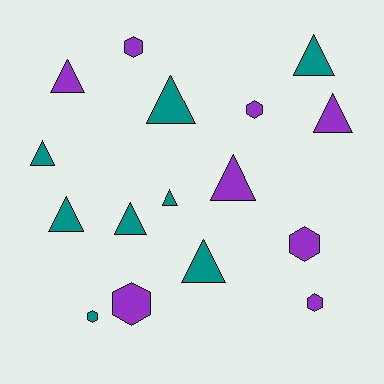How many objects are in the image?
There are 16 objects.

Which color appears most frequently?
Purple, with 8 objects.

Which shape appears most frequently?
Triangle, with 10 objects.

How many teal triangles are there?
There are 7 teal triangles.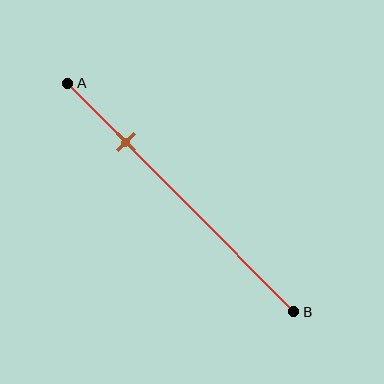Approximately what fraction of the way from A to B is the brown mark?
The brown mark is approximately 25% of the way from A to B.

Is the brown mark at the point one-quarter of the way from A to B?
Yes, the mark is approximately at the one-quarter point.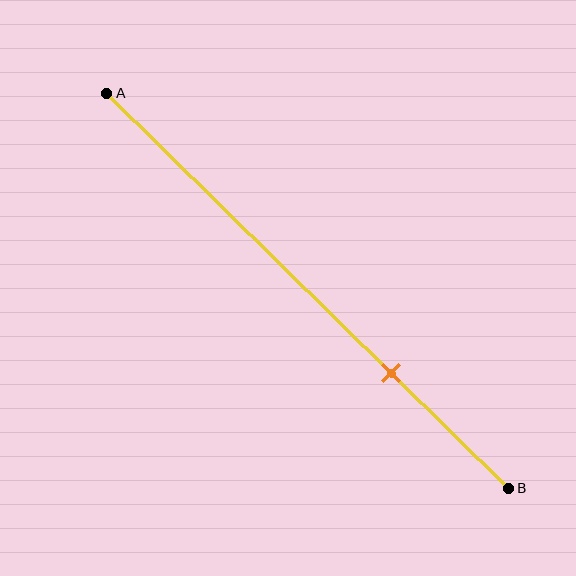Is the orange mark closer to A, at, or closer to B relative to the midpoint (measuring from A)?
The orange mark is closer to point B than the midpoint of segment AB.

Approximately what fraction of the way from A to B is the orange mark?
The orange mark is approximately 70% of the way from A to B.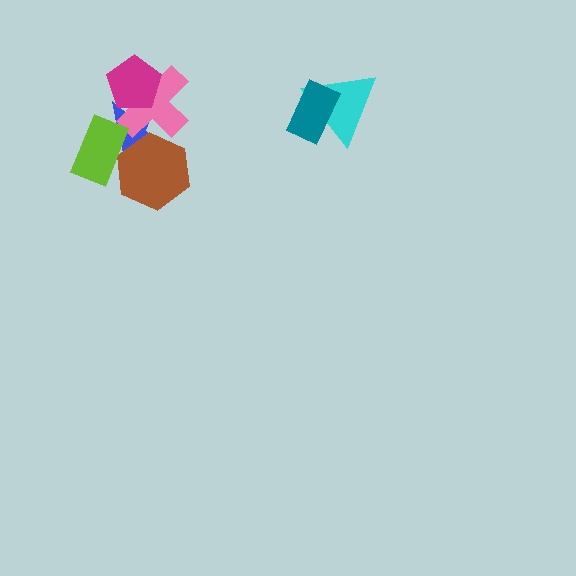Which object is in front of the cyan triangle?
The teal rectangle is in front of the cyan triangle.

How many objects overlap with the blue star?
4 objects overlap with the blue star.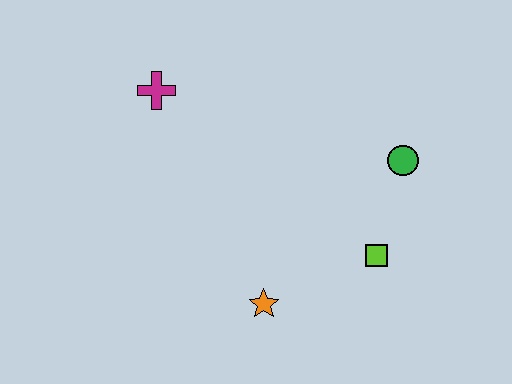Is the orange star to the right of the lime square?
No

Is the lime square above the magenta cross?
No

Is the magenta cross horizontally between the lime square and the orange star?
No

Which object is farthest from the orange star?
The magenta cross is farthest from the orange star.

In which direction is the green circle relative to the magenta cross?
The green circle is to the right of the magenta cross.